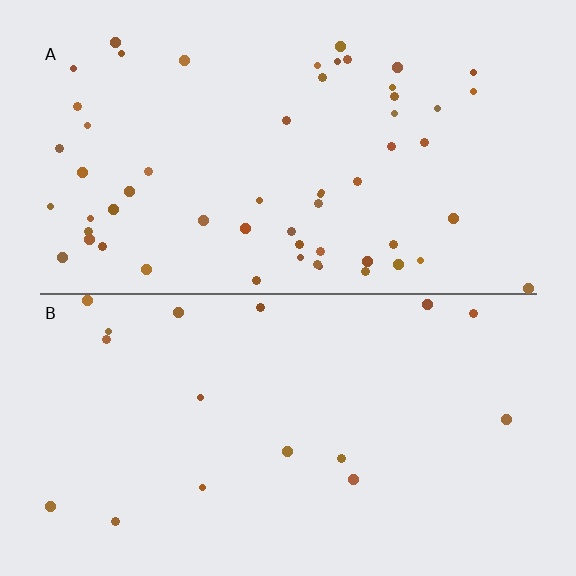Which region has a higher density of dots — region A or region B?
A (the top).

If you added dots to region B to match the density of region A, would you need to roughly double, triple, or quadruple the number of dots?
Approximately triple.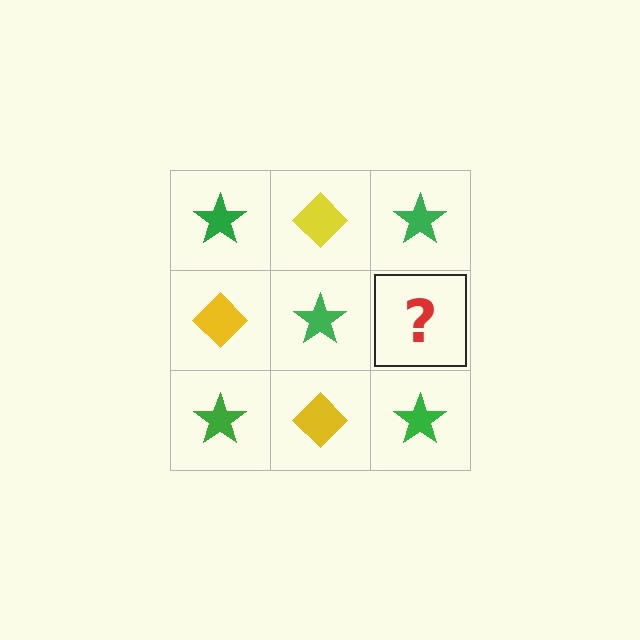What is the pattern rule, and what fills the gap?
The rule is that it alternates green star and yellow diamond in a checkerboard pattern. The gap should be filled with a yellow diamond.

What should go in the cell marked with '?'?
The missing cell should contain a yellow diamond.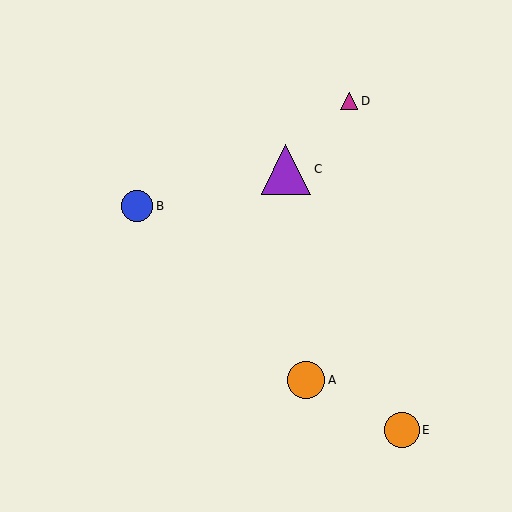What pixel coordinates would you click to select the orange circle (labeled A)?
Click at (306, 380) to select the orange circle A.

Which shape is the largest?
The purple triangle (labeled C) is the largest.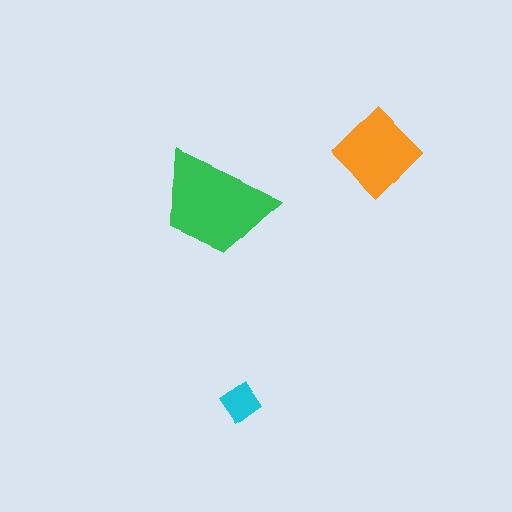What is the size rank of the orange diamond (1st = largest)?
2nd.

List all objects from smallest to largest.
The cyan diamond, the orange diamond, the green trapezoid.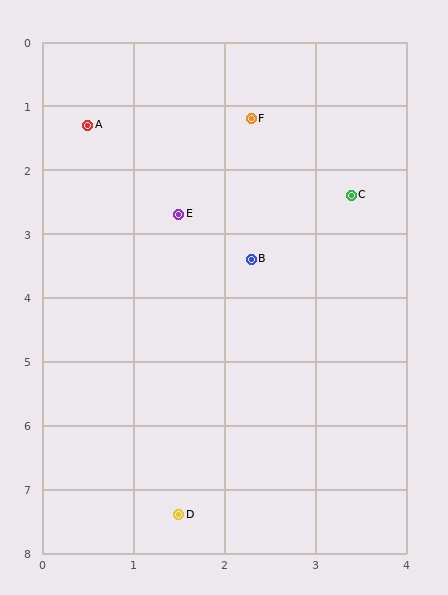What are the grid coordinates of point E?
Point E is at approximately (1.5, 2.7).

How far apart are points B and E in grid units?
Points B and E are about 1.1 grid units apart.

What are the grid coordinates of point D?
Point D is at approximately (1.5, 7.4).